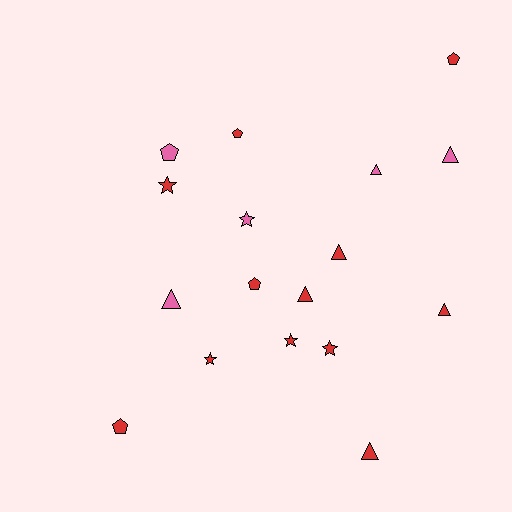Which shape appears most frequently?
Triangle, with 7 objects.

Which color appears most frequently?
Red, with 12 objects.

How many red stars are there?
There are 4 red stars.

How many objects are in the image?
There are 17 objects.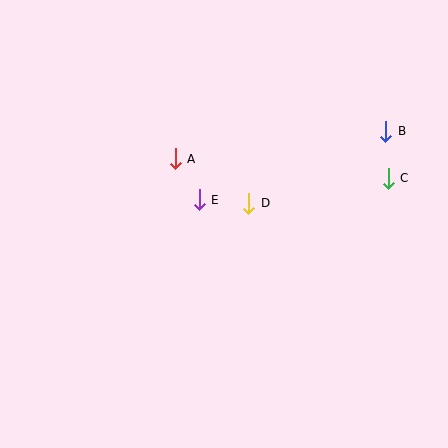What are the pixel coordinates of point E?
Point E is at (199, 200).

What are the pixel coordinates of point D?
Point D is at (249, 203).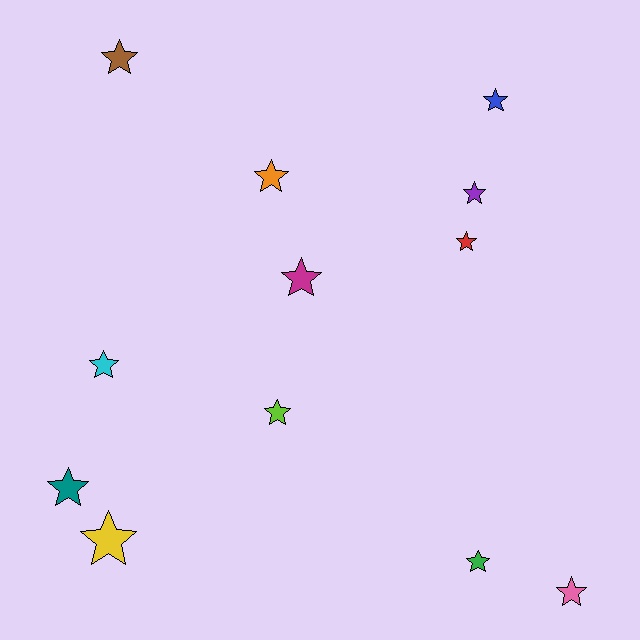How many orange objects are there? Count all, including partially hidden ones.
There is 1 orange object.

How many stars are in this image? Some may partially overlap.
There are 12 stars.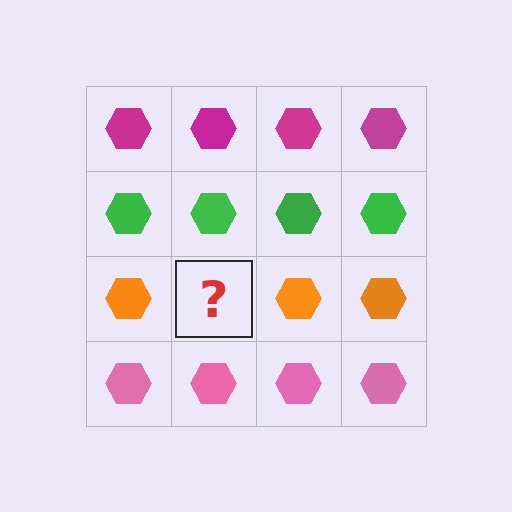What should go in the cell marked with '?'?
The missing cell should contain an orange hexagon.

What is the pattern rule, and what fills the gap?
The rule is that each row has a consistent color. The gap should be filled with an orange hexagon.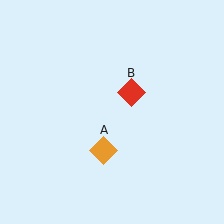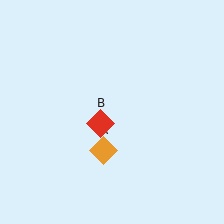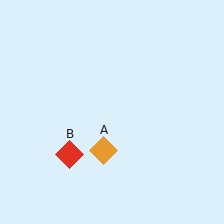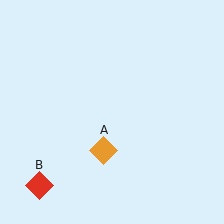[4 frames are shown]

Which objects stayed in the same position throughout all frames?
Orange diamond (object A) remained stationary.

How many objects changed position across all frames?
1 object changed position: red diamond (object B).